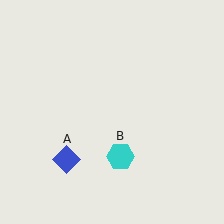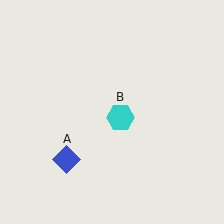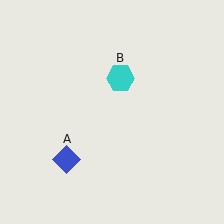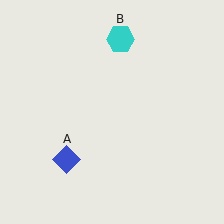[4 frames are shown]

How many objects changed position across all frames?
1 object changed position: cyan hexagon (object B).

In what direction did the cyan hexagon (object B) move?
The cyan hexagon (object B) moved up.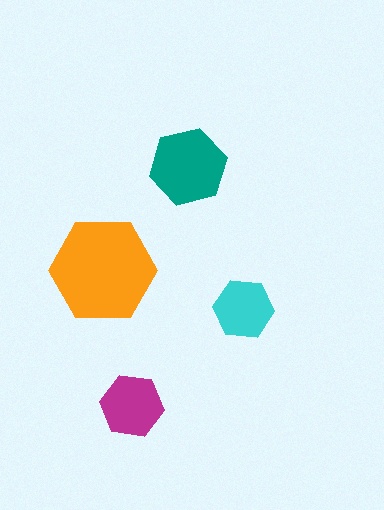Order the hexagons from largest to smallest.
the orange one, the teal one, the magenta one, the cyan one.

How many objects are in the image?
There are 4 objects in the image.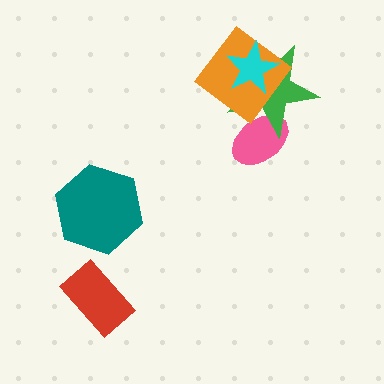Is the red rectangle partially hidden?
No, no other shape covers it.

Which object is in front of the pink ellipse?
The green star is in front of the pink ellipse.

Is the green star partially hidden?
Yes, it is partially covered by another shape.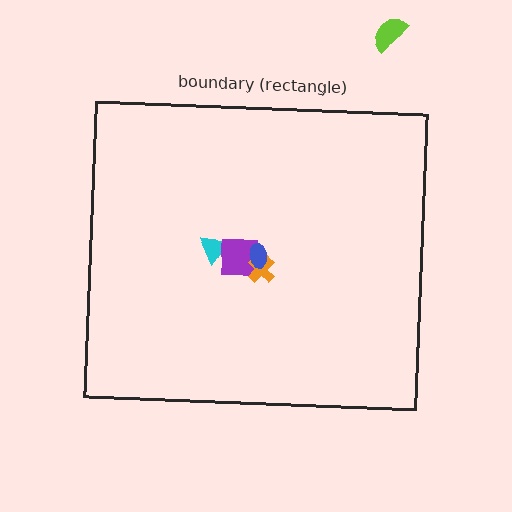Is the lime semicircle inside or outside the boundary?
Outside.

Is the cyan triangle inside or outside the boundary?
Inside.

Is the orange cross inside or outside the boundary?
Inside.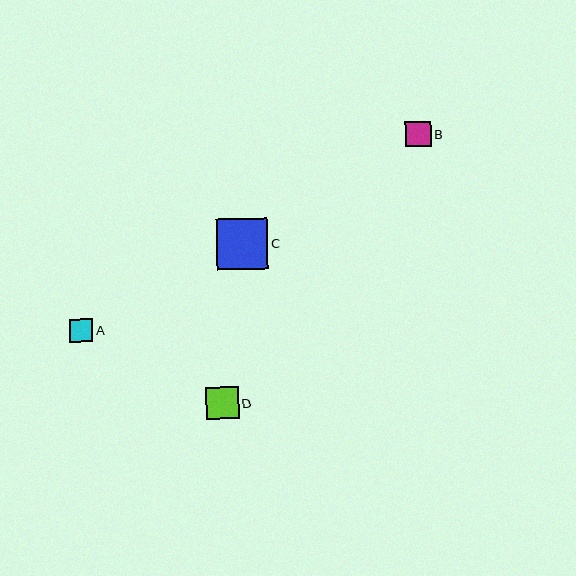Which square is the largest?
Square C is the largest with a size of approximately 51 pixels.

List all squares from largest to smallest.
From largest to smallest: C, D, B, A.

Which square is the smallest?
Square A is the smallest with a size of approximately 23 pixels.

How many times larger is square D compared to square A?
Square D is approximately 1.4 times the size of square A.